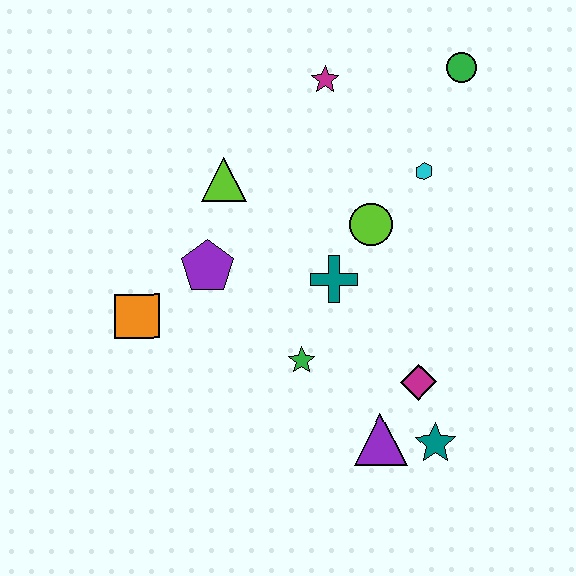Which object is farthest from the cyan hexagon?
The orange square is farthest from the cyan hexagon.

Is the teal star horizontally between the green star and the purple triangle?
No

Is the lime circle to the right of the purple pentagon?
Yes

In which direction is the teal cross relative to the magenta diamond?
The teal cross is above the magenta diamond.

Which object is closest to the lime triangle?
The purple pentagon is closest to the lime triangle.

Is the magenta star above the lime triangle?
Yes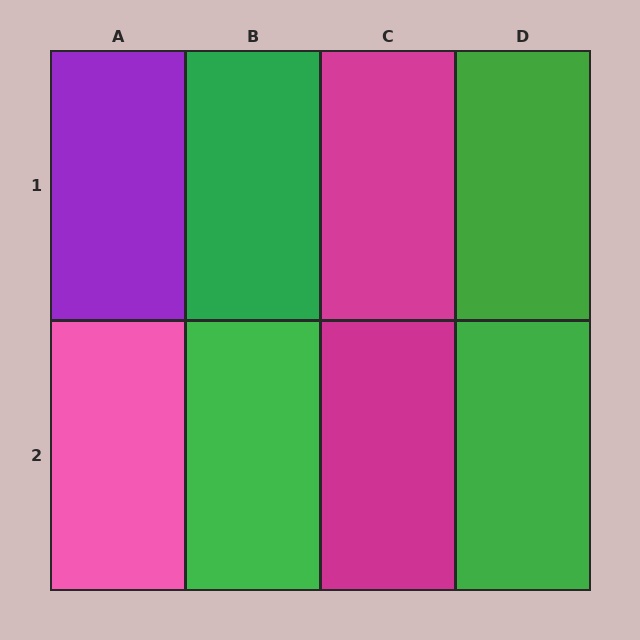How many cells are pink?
1 cell is pink.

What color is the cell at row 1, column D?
Green.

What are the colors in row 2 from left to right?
Pink, green, magenta, green.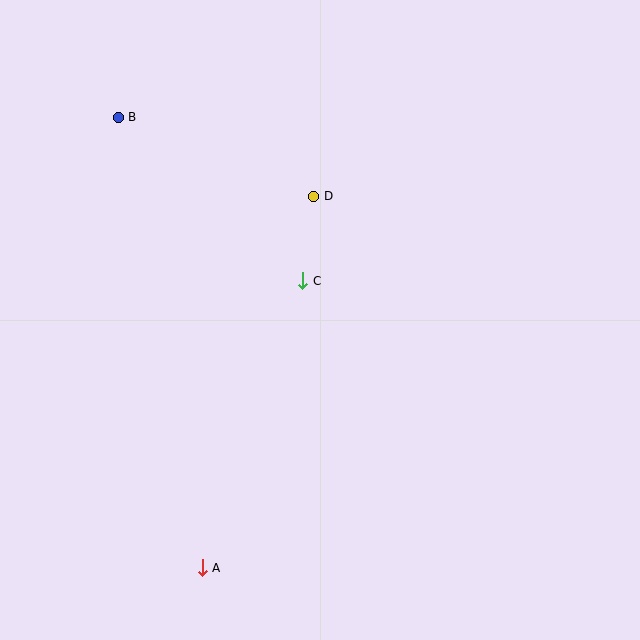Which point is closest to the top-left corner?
Point B is closest to the top-left corner.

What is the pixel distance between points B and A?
The distance between B and A is 458 pixels.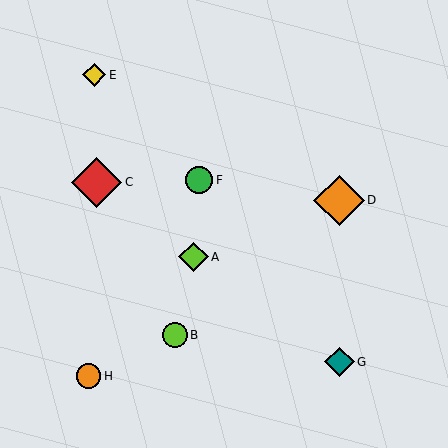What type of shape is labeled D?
Shape D is an orange diamond.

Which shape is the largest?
The orange diamond (labeled D) is the largest.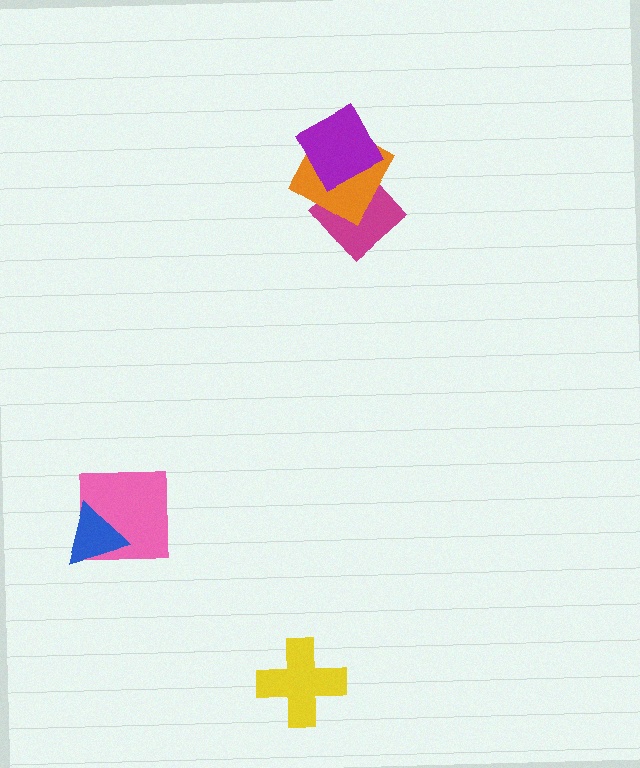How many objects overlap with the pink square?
1 object overlaps with the pink square.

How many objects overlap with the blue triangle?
1 object overlaps with the blue triangle.